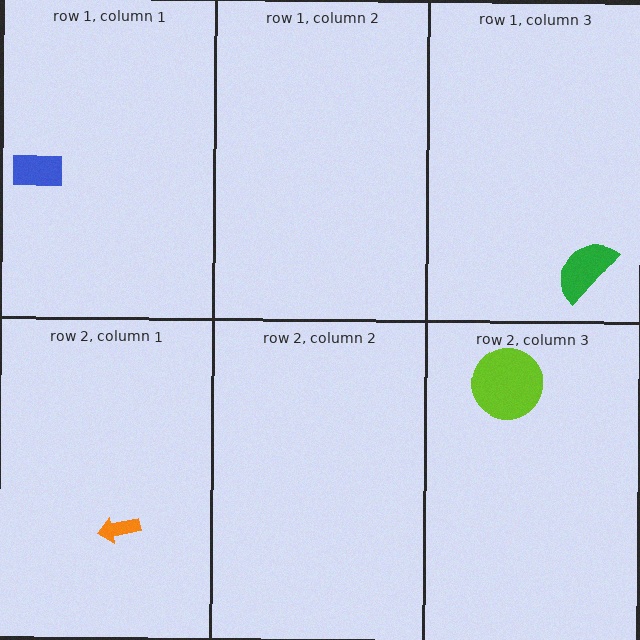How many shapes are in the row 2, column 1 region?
1.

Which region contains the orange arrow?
The row 2, column 1 region.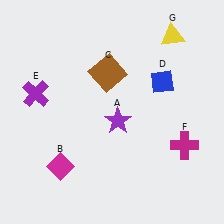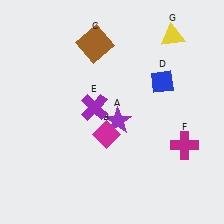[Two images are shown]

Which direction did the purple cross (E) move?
The purple cross (E) moved right.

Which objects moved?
The objects that moved are: the magenta diamond (B), the brown square (C), the purple cross (E).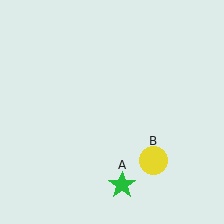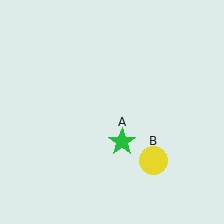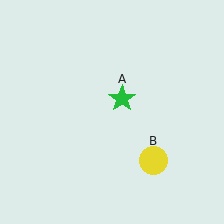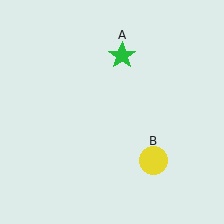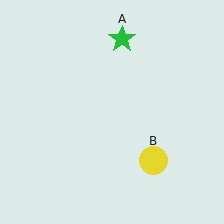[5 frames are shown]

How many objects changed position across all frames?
1 object changed position: green star (object A).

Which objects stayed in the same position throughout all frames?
Yellow circle (object B) remained stationary.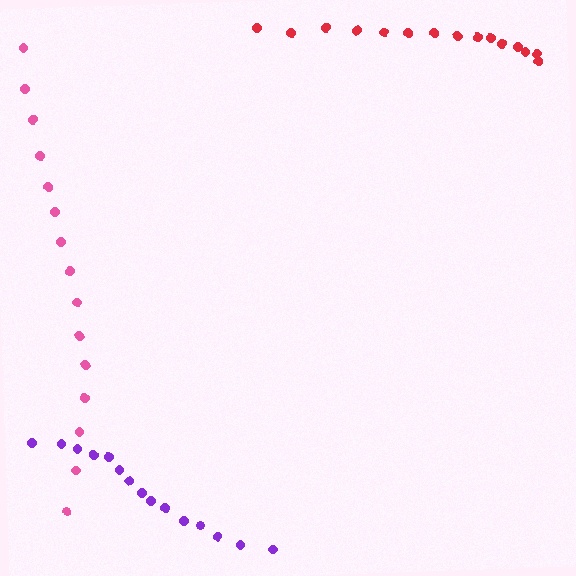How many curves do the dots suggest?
There are 3 distinct paths.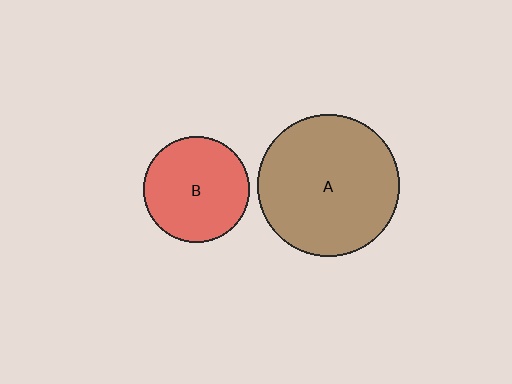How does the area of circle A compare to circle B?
Approximately 1.8 times.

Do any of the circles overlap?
No, none of the circles overlap.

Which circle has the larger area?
Circle A (brown).